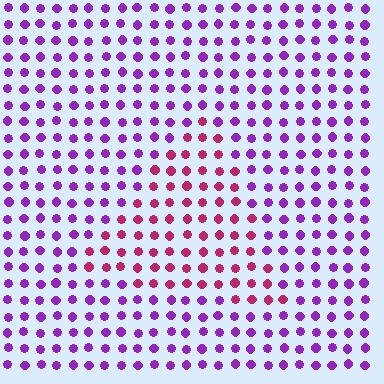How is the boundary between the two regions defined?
The boundary is defined purely by a slight shift in hue (about 47 degrees). Spacing, size, and orientation are identical on both sides.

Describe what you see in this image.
The image is filled with small purple elements in a uniform arrangement. A triangle-shaped region is visible where the elements are tinted to a slightly different hue, forming a subtle color boundary.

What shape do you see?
I see a triangle.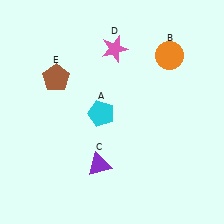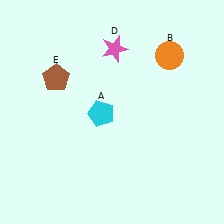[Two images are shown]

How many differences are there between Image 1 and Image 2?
There is 1 difference between the two images.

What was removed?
The purple triangle (C) was removed in Image 2.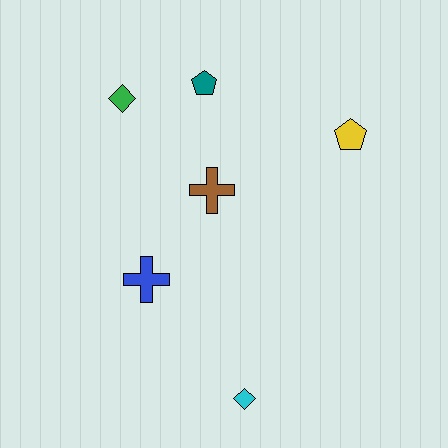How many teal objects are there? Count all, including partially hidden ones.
There is 1 teal object.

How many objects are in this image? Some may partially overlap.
There are 6 objects.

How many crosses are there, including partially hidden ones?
There are 2 crosses.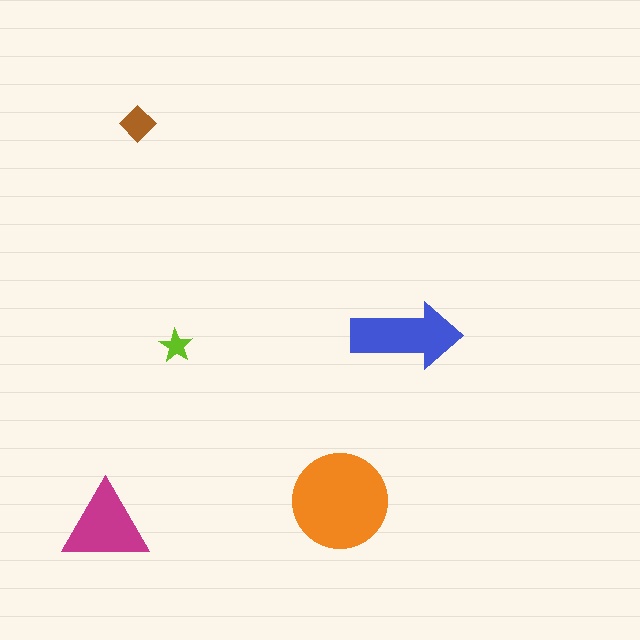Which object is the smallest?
The lime star.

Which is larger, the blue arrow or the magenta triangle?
The blue arrow.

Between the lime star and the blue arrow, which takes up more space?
The blue arrow.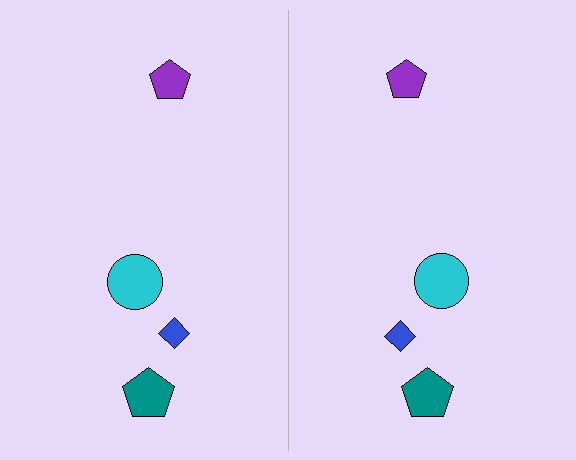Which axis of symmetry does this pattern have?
The pattern has a vertical axis of symmetry running through the center of the image.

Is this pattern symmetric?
Yes, this pattern has bilateral (reflection) symmetry.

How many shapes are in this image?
There are 8 shapes in this image.